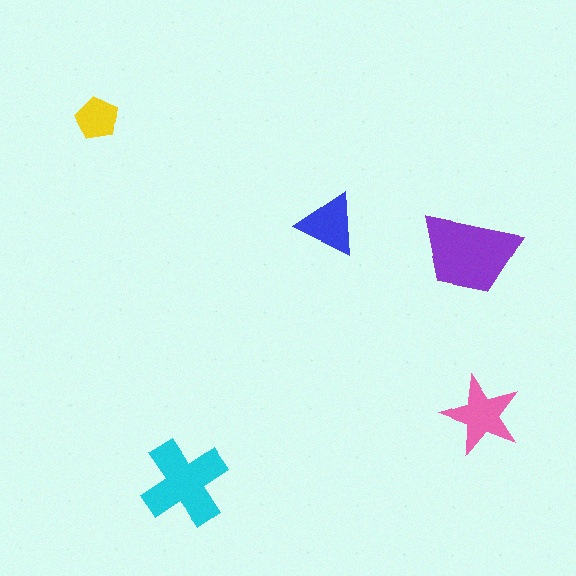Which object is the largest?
The purple trapezoid.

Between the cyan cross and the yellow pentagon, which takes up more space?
The cyan cross.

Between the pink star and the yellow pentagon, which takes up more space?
The pink star.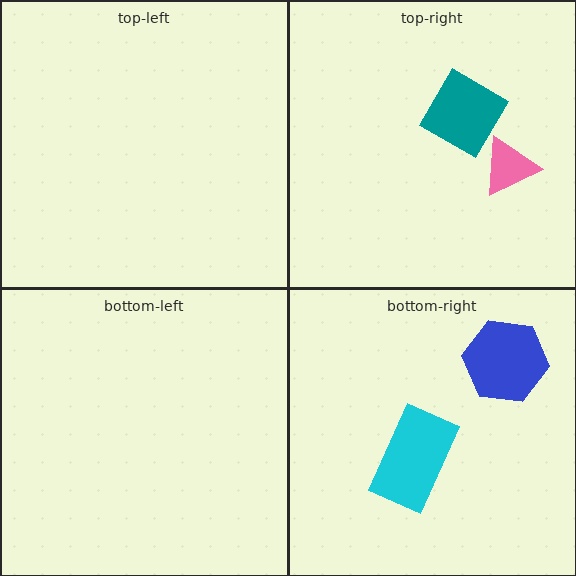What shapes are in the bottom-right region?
The blue hexagon, the cyan rectangle.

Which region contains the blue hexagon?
The bottom-right region.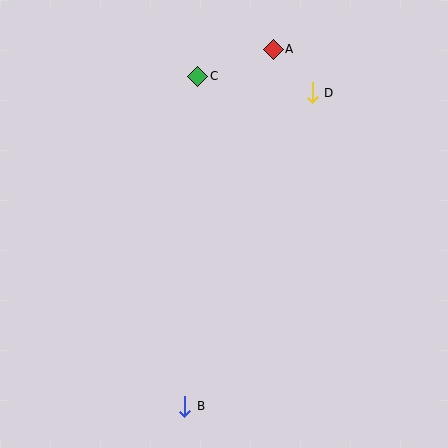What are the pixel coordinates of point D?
Point D is at (312, 93).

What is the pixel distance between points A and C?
The distance between A and C is 80 pixels.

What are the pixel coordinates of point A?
Point A is at (273, 49).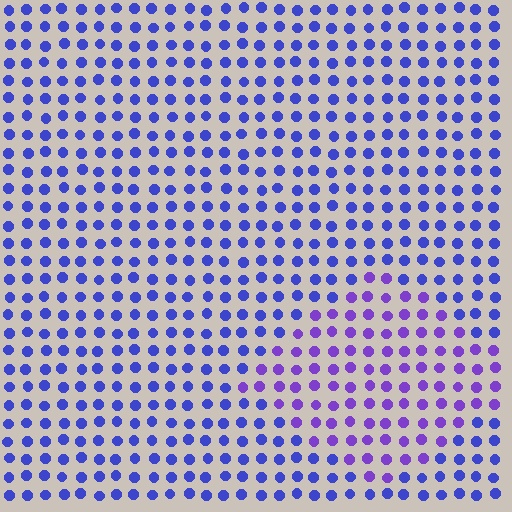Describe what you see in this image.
The image is filled with small blue elements in a uniform arrangement. A diamond-shaped region is visible where the elements are tinted to a slightly different hue, forming a subtle color boundary.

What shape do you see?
I see a diamond.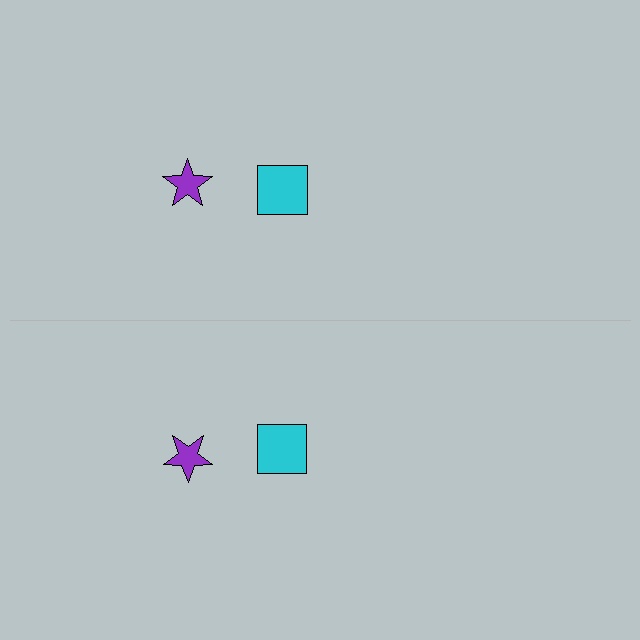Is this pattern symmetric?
Yes, this pattern has bilateral (reflection) symmetry.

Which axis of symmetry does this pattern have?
The pattern has a horizontal axis of symmetry running through the center of the image.